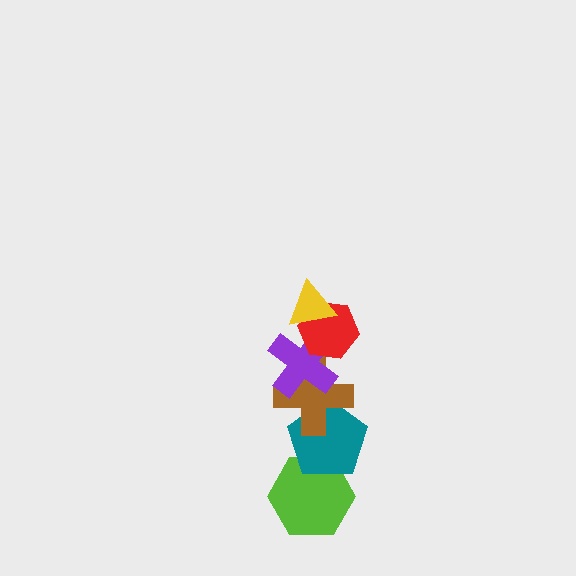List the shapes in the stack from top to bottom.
From top to bottom: the yellow triangle, the red hexagon, the purple cross, the brown cross, the teal pentagon, the lime hexagon.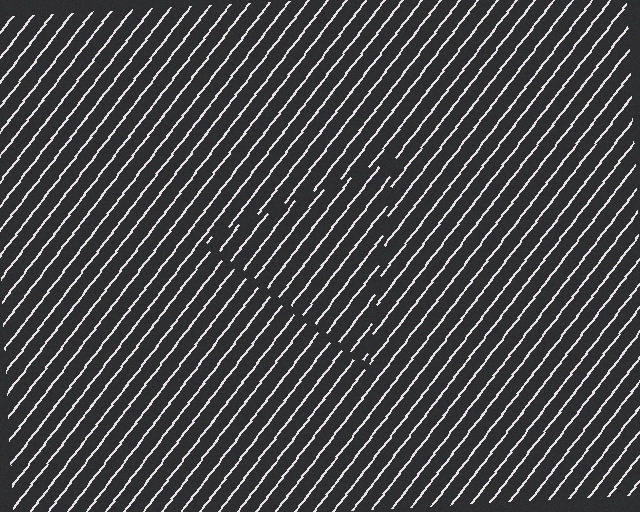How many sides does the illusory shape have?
3 sides — the line-ends trace a triangle.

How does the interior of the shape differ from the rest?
The interior of the shape contains the same grating, shifted by half a period — the contour is defined by the phase discontinuity where line-ends from the inner and outer gratings abut.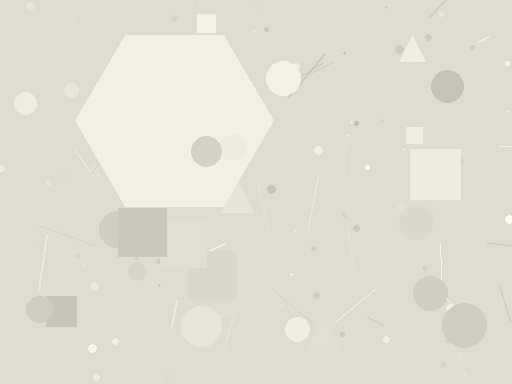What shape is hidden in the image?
A hexagon is hidden in the image.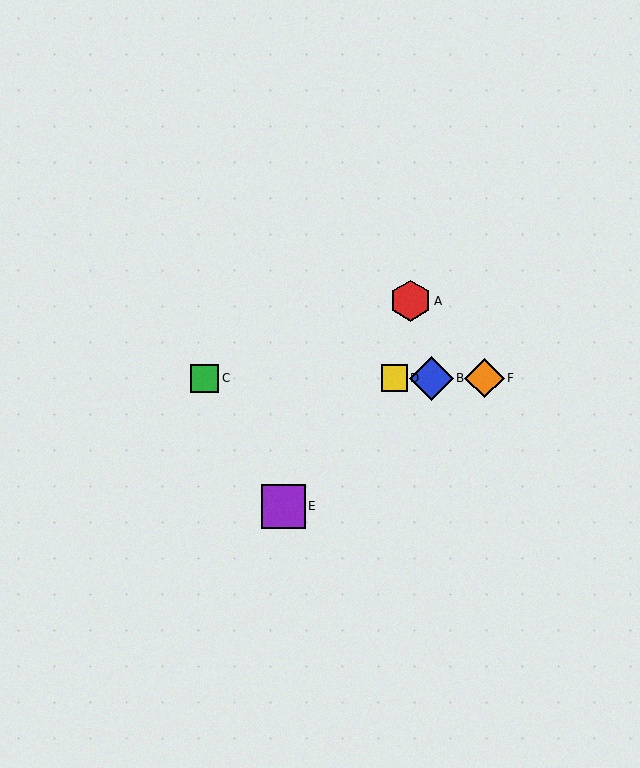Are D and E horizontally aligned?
No, D is at y≈378 and E is at y≈506.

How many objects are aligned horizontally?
4 objects (B, C, D, F) are aligned horizontally.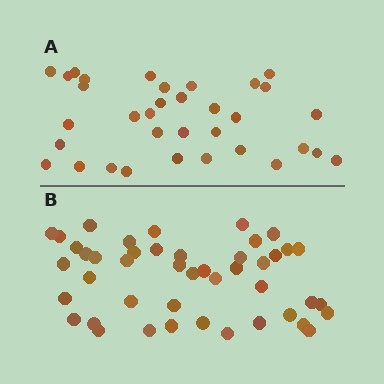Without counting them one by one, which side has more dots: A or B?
Region B (the bottom region) has more dots.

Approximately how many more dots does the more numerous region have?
Region B has roughly 12 or so more dots than region A.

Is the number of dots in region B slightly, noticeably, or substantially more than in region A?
Region B has noticeably more, but not dramatically so. The ratio is roughly 1.3 to 1.